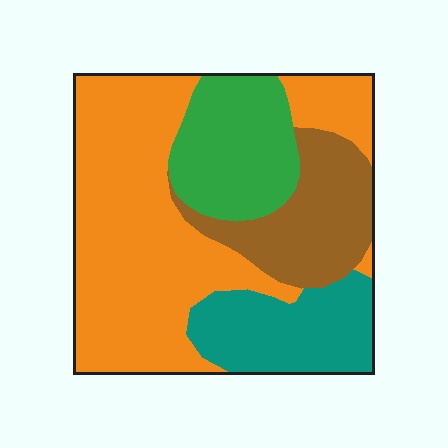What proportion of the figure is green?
Green covers roughly 15% of the figure.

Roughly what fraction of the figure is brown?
Brown takes up about one sixth (1/6) of the figure.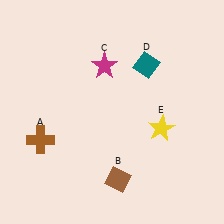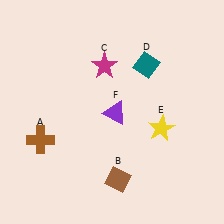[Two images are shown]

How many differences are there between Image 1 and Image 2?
There is 1 difference between the two images.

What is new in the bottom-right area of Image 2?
A purple triangle (F) was added in the bottom-right area of Image 2.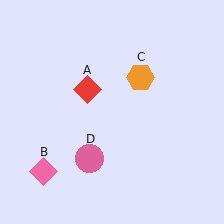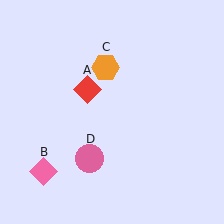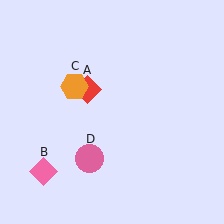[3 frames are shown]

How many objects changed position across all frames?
1 object changed position: orange hexagon (object C).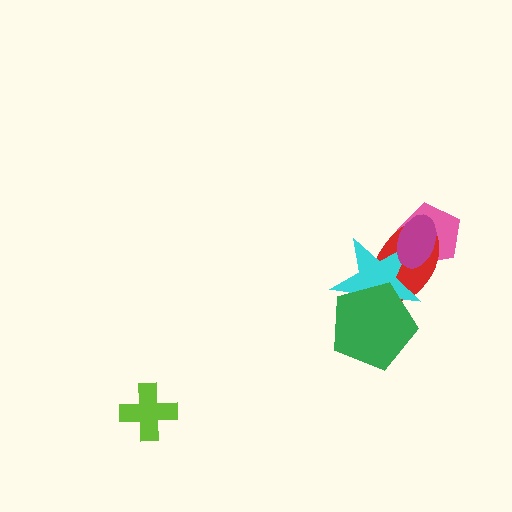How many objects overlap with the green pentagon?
2 objects overlap with the green pentagon.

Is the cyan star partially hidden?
Yes, it is partially covered by another shape.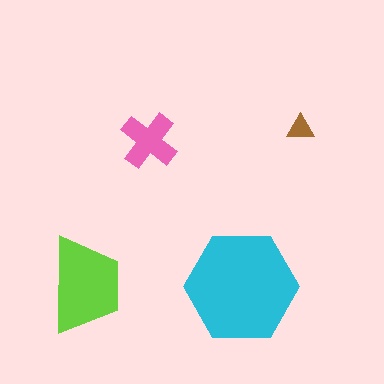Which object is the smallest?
The brown triangle.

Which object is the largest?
The cyan hexagon.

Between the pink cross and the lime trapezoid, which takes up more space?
The lime trapezoid.